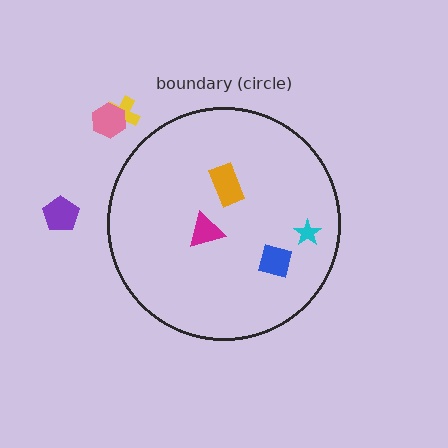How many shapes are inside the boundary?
4 inside, 3 outside.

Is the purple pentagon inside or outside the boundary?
Outside.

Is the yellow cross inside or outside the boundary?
Outside.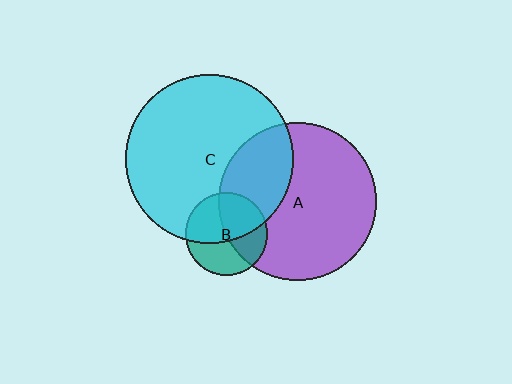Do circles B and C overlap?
Yes.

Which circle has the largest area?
Circle C (cyan).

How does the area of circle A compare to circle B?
Approximately 3.7 times.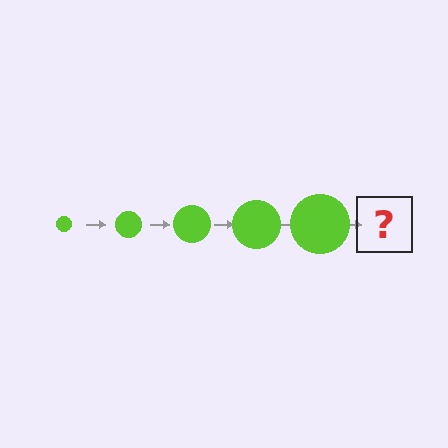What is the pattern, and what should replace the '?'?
The pattern is that the circle gets progressively larger each step. The '?' should be a lime circle, larger than the previous one.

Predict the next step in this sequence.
The next step is a lime circle, larger than the previous one.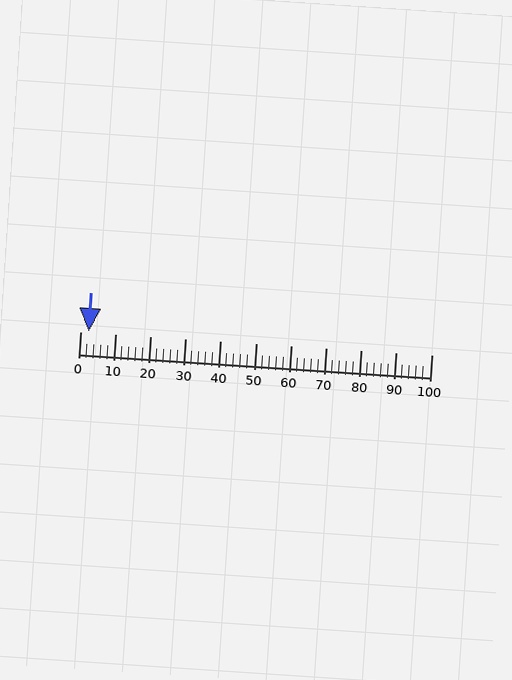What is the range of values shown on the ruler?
The ruler shows values from 0 to 100.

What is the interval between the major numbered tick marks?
The major tick marks are spaced 10 units apart.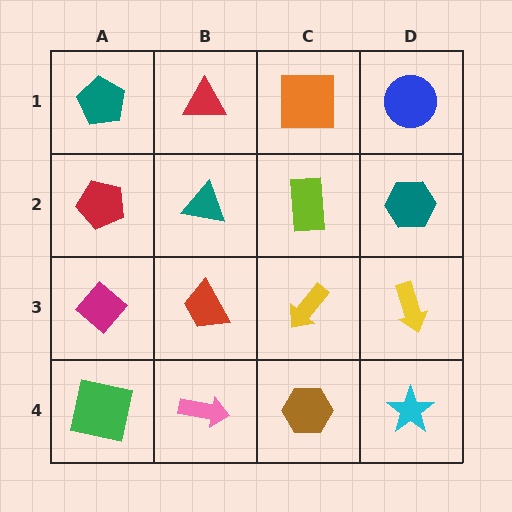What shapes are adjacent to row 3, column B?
A teal triangle (row 2, column B), a pink arrow (row 4, column B), a magenta diamond (row 3, column A), a yellow arrow (row 3, column C).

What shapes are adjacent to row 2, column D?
A blue circle (row 1, column D), a yellow arrow (row 3, column D), a lime rectangle (row 2, column C).